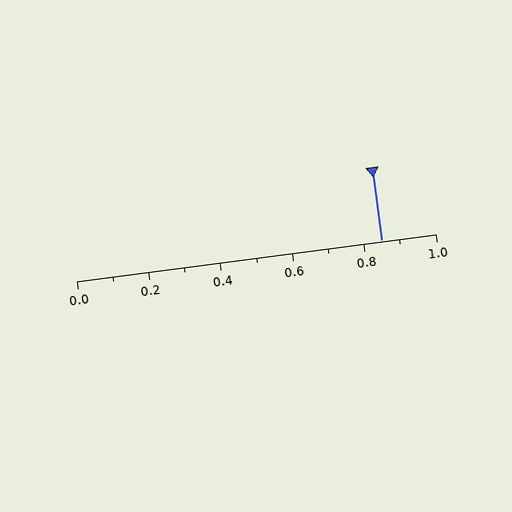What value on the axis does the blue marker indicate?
The marker indicates approximately 0.85.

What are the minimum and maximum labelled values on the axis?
The axis runs from 0.0 to 1.0.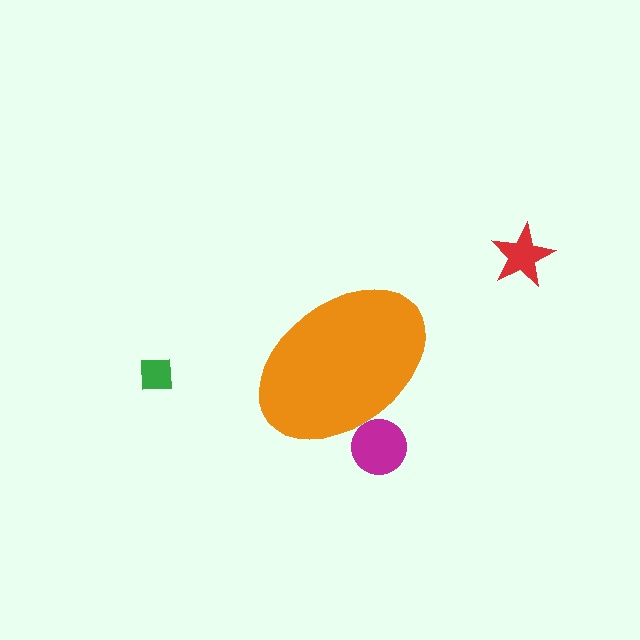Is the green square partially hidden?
No, the green square is fully visible.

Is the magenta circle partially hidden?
Yes, the magenta circle is partially hidden behind the orange ellipse.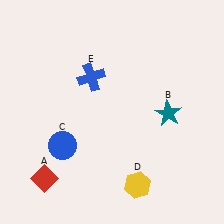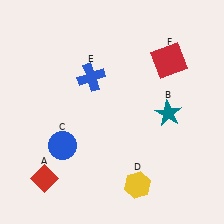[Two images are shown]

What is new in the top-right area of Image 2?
A red square (F) was added in the top-right area of Image 2.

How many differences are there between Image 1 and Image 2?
There is 1 difference between the two images.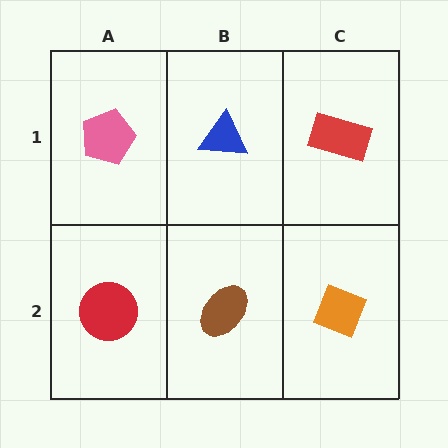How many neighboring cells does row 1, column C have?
2.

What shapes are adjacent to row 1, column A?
A red circle (row 2, column A), a blue triangle (row 1, column B).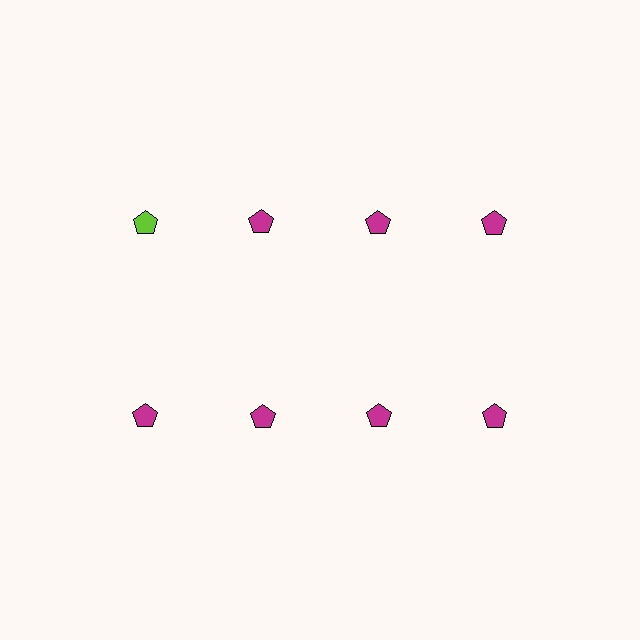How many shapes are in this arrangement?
There are 8 shapes arranged in a grid pattern.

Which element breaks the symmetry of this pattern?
The lime pentagon in the top row, leftmost column breaks the symmetry. All other shapes are magenta pentagons.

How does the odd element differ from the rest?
It has a different color: lime instead of magenta.